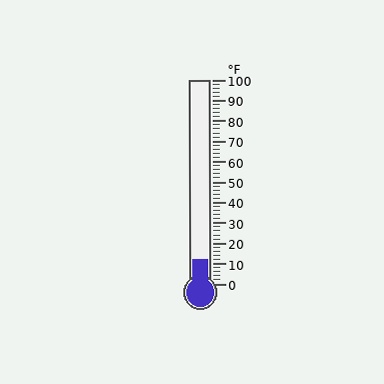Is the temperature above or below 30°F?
The temperature is below 30°F.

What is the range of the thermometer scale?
The thermometer scale ranges from 0°F to 100°F.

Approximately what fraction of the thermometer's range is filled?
The thermometer is filled to approximately 10% of its range.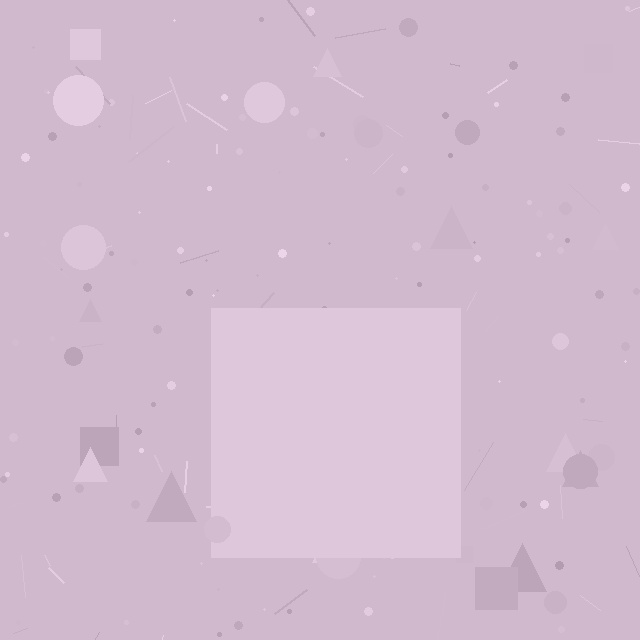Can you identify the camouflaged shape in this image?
The camouflaged shape is a square.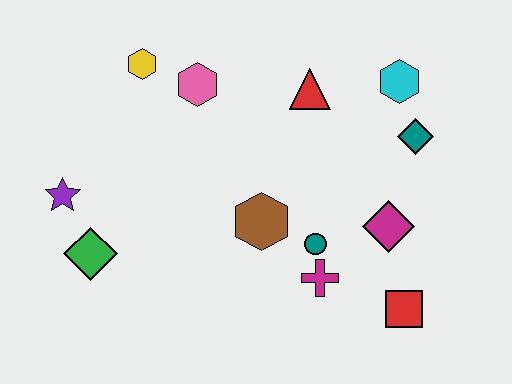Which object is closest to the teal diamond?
The cyan hexagon is closest to the teal diamond.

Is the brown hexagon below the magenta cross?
No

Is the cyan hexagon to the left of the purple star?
No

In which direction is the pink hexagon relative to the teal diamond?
The pink hexagon is to the left of the teal diamond.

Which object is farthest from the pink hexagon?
The red square is farthest from the pink hexagon.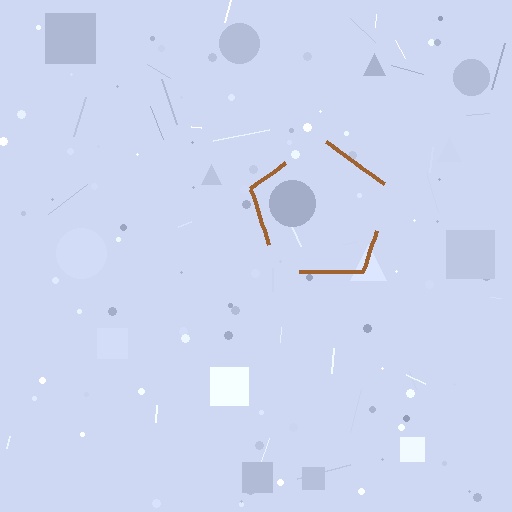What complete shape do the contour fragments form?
The contour fragments form a pentagon.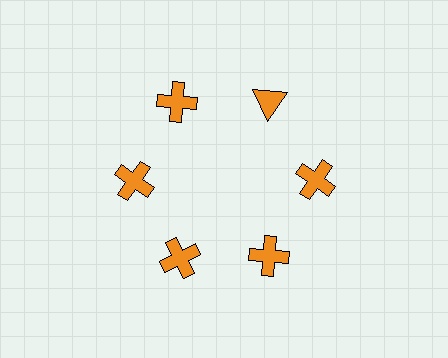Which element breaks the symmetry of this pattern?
The orange triangle at roughly the 1 o'clock position breaks the symmetry. All other shapes are orange crosses.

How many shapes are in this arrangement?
There are 6 shapes arranged in a ring pattern.